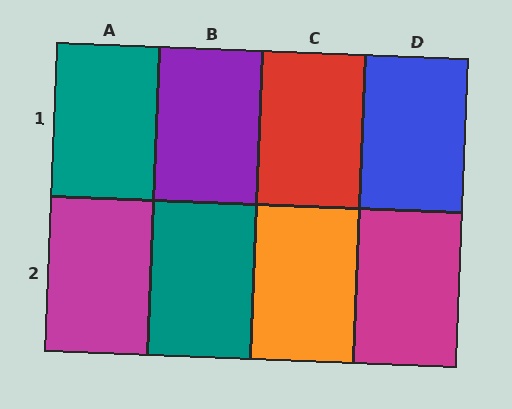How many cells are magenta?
2 cells are magenta.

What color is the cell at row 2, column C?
Orange.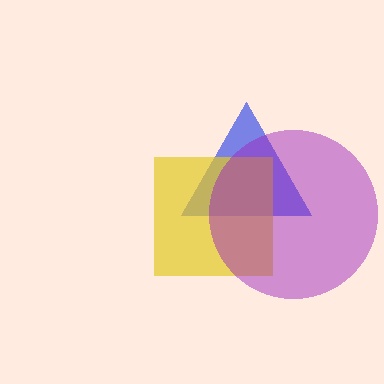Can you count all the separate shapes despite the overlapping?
Yes, there are 3 separate shapes.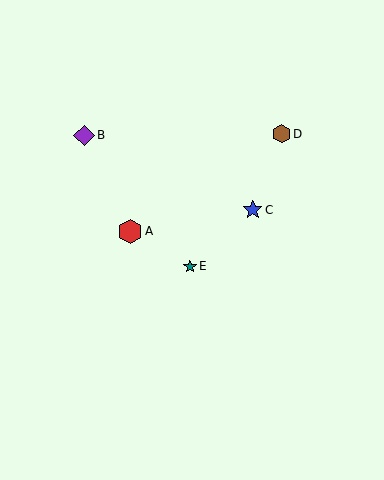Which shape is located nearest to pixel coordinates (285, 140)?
The brown hexagon (labeled D) at (281, 134) is nearest to that location.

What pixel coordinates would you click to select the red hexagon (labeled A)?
Click at (130, 232) to select the red hexagon A.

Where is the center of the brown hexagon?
The center of the brown hexagon is at (281, 134).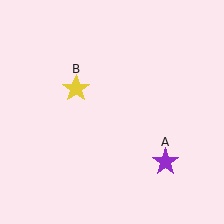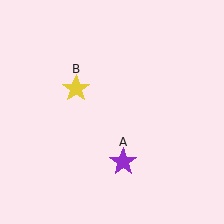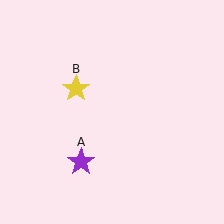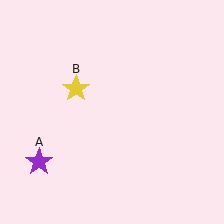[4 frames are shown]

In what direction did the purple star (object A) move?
The purple star (object A) moved left.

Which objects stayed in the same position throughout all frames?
Yellow star (object B) remained stationary.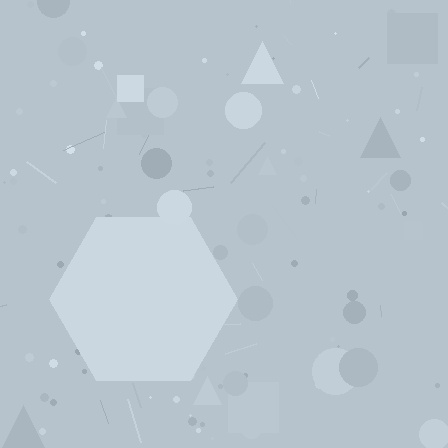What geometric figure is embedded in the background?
A hexagon is embedded in the background.